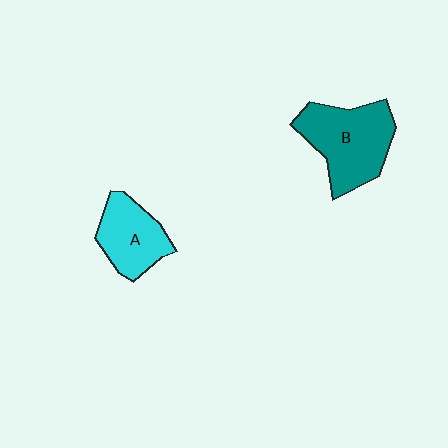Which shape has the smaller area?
Shape A (cyan).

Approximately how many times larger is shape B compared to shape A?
Approximately 1.5 times.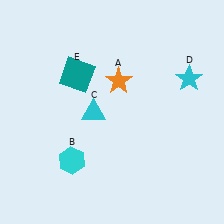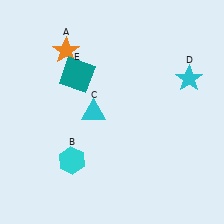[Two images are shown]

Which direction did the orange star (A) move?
The orange star (A) moved left.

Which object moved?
The orange star (A) moved left.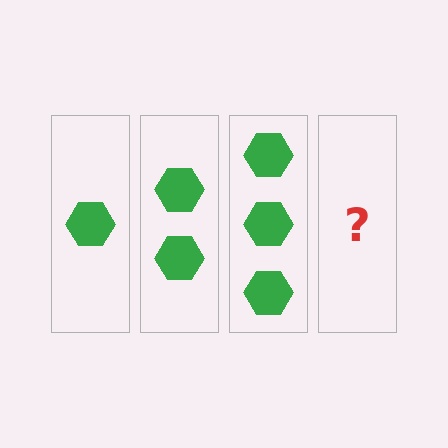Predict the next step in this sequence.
The next step is 4 hexagons.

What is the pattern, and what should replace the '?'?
The pattern is that each step adds one more hexagon. The '?' should be 4 hexagons.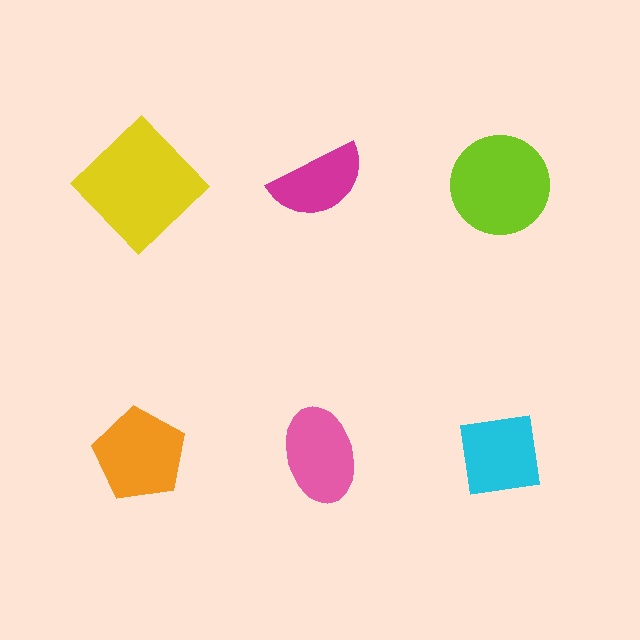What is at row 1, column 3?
A lime circle.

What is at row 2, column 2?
A pink ellipse.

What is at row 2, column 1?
An orange pentagon.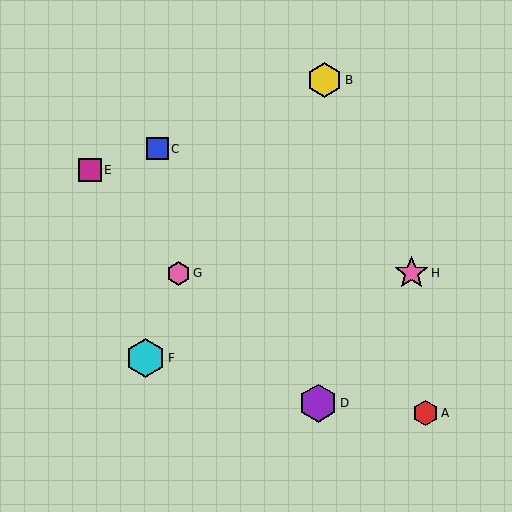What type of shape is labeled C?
Shape C is a blue square.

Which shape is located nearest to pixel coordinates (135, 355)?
The cyan hexagon (labeled F) at (145, 358) is nearest to that location.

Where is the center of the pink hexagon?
The center of the pink hexagon is at (178, 273).